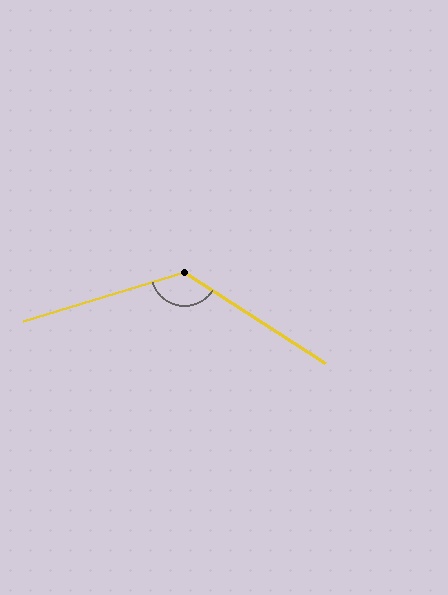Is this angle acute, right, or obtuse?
It is obtuse.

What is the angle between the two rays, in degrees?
Approximately 130 degrees.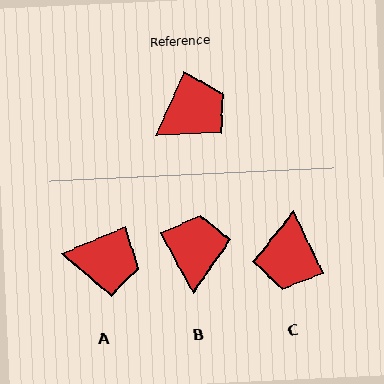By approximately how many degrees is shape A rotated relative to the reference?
Approximately 43 degrees clockwise.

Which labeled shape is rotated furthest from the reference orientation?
C, about 131 degrees away.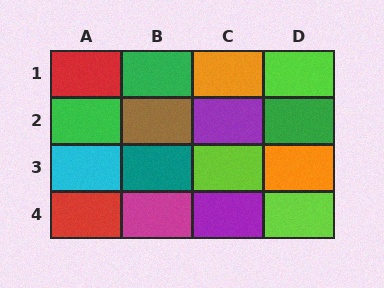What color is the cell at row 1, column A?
Red.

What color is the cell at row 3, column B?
Teal.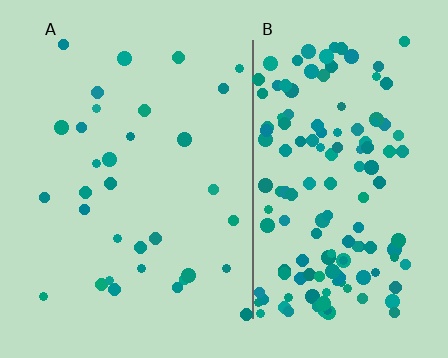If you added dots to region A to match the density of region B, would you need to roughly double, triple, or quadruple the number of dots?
Approximately quadruple.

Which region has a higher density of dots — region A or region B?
B (the right).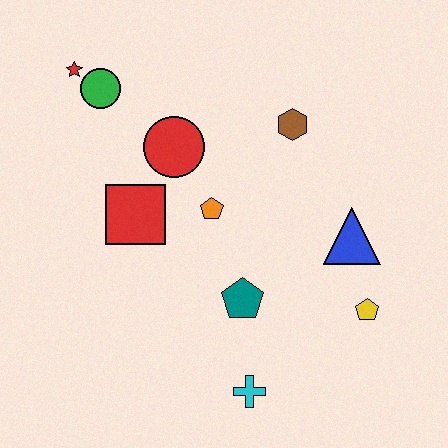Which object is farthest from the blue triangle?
The red star is farthest from the blue triangle.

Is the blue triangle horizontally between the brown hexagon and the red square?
No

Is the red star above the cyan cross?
Yes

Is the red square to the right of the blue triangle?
No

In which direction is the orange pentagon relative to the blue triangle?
The orange pentagon is to the left of the blue triangle.